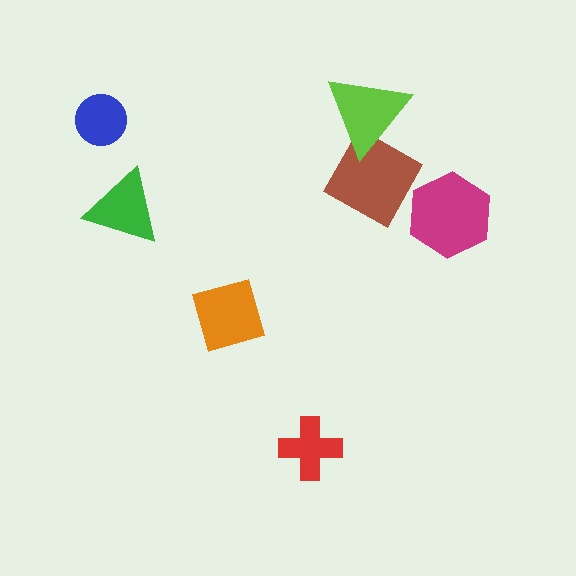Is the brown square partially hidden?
Yes, it is partially covered by another shape.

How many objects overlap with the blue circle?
0 objects overlap with the blue circle.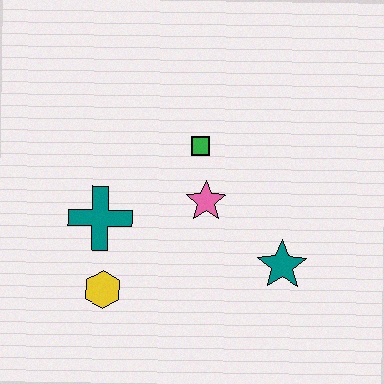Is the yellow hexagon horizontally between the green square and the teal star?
No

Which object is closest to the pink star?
The green square is closest to the pink star.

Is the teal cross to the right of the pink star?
No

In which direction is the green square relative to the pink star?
The green square is above the pink star.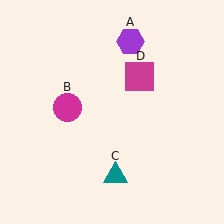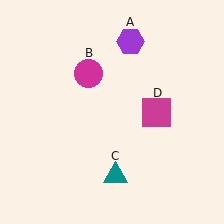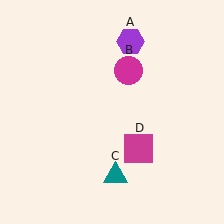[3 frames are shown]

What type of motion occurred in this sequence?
The magenta circle (object B), magenta square (object D) rotated clockwise around the center of the scene.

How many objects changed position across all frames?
2 objects changed position: magenta circle (object B), magenta square (object D).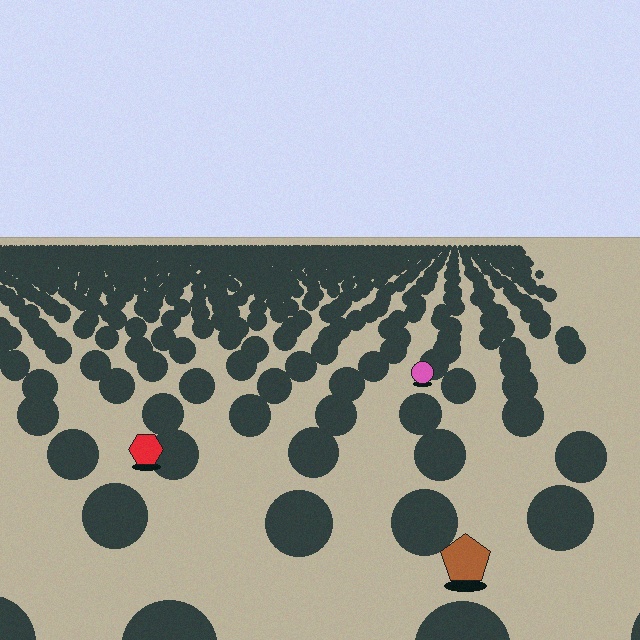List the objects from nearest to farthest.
From nearest to farthest: the brown pentagon, the red hexagon, the pink circle.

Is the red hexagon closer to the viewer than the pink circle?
Yes. The red hexagon is closer — you can tell from the texture gradient: the ground texture is coarser near it.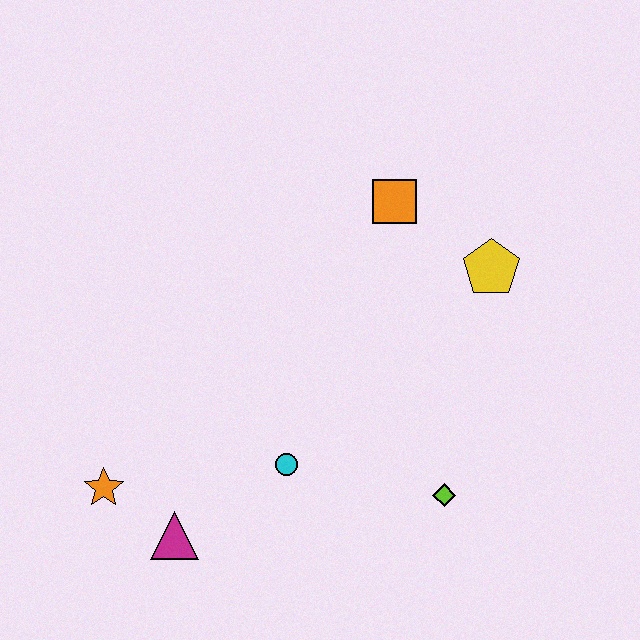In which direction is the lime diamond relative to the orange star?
The lime diamond is to the right of the orange star.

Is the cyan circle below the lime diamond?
No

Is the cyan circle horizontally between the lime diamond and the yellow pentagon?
No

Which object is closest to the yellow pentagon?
The orange square is closest to the yellow pentagon.